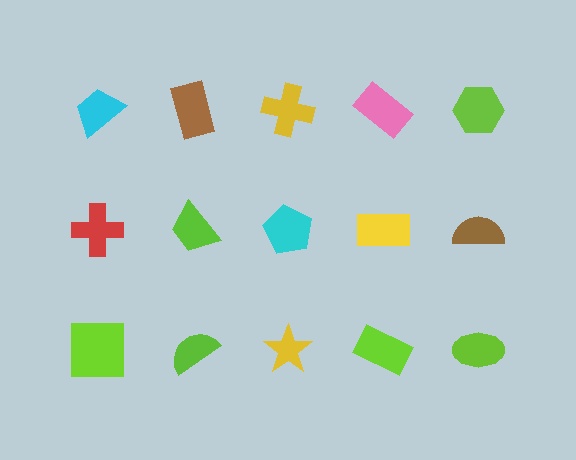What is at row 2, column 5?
A brown semicircle.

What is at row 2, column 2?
A lime trapezoid.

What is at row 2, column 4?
A yellow rectangle.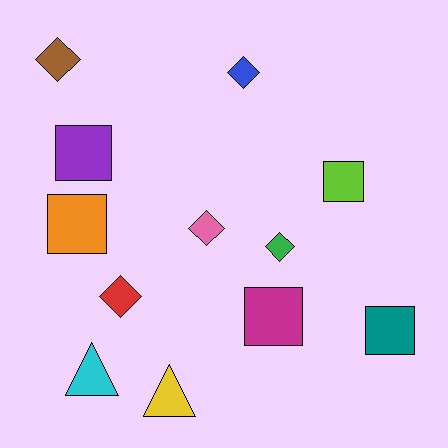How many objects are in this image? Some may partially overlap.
There are 12 objects.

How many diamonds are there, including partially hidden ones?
There are 5 diamonds.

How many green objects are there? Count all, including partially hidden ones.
There is 1 green object.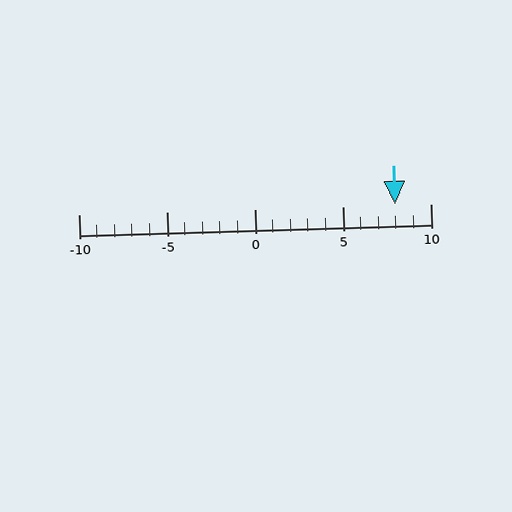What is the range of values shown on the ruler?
The ruler shows values from -10 to 10.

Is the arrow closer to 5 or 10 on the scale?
The arrow is closer to 10.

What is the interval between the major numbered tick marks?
The major tick marks are spaced 5 units apart.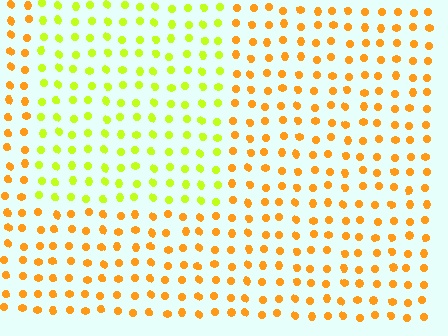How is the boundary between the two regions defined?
The boundary is defined purely by a slight shift in hue (about 43 degrees). Spacing, size, and orientation are identical on both sides.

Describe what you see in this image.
The image is filled with small orange elements in a uniform arrangement. A rectangle-shaped region is visible where the elements are tinted to a slightly different hue, forming a subtle color boundary.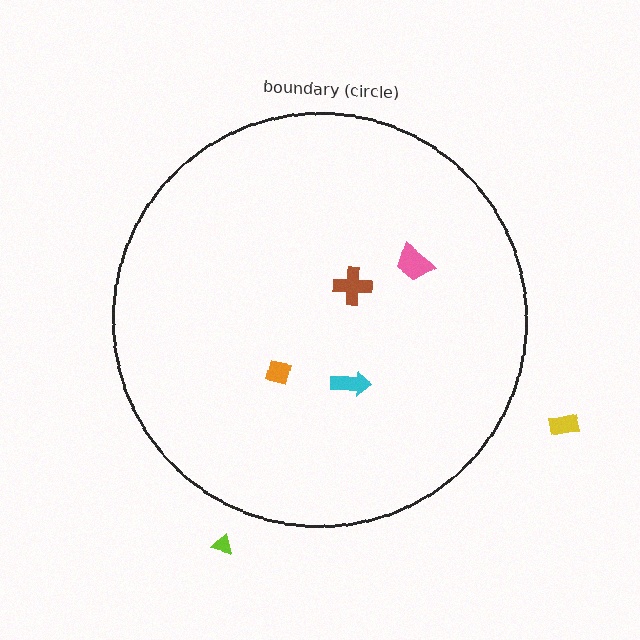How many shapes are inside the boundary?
4 inside, 2 outside.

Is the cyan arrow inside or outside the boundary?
Inside.